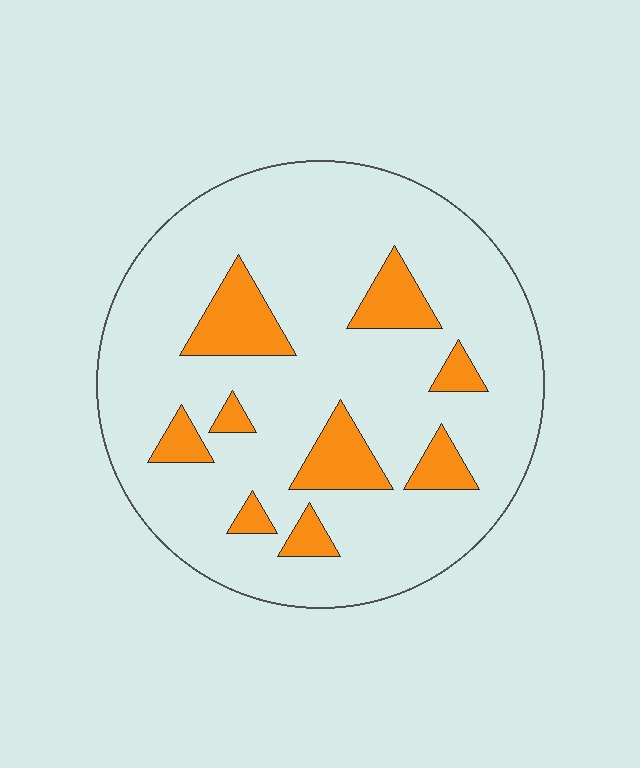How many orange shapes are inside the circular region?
9.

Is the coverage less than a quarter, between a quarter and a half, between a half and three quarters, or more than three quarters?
Less than a quarter.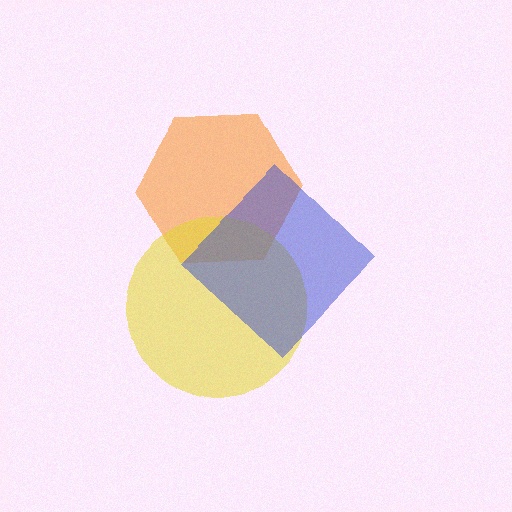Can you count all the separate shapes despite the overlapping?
Yes, there are 3 separate shapes.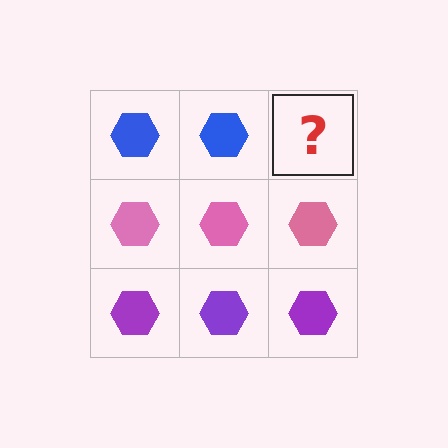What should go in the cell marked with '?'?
The missing cell should contain a blue hexagon.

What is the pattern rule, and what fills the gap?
The rule is that each row has a consistent color. The gap should be filled with a blue hexagon.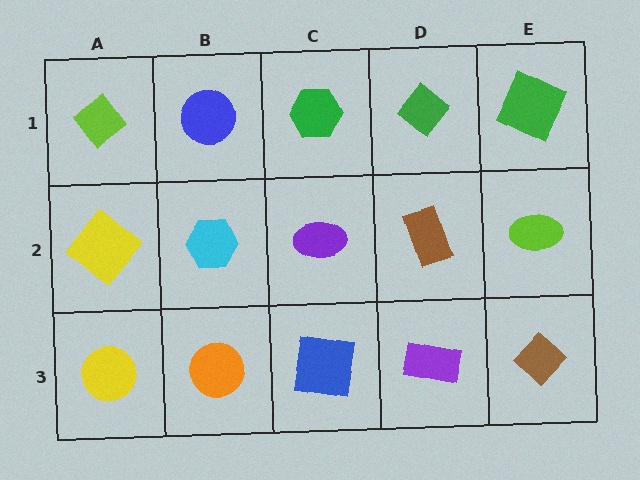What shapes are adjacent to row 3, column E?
A lime ellipse (row 2, column E), a purple rectangle (row 3, column D).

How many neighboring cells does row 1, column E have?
2.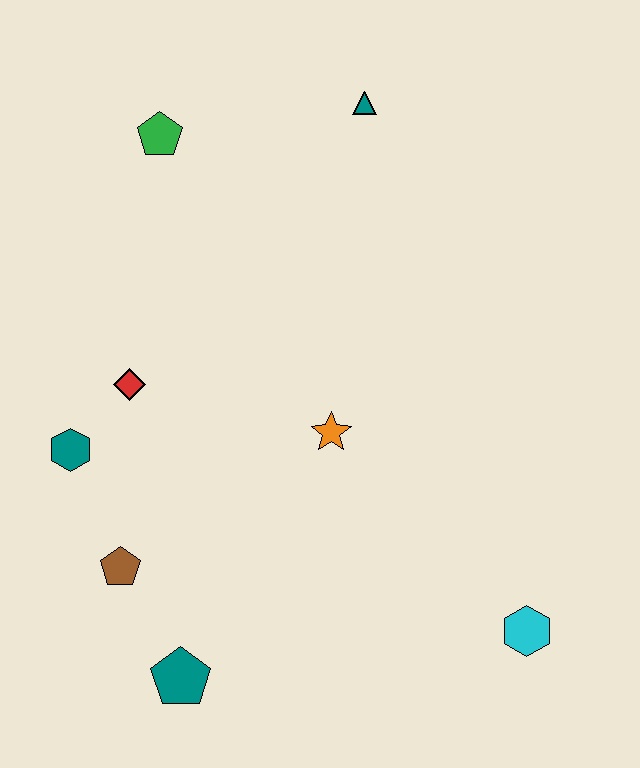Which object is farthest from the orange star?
The green pentagon is farthest from the orange star.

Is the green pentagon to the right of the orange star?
No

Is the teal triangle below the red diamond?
No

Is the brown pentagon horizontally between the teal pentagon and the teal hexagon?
Yes